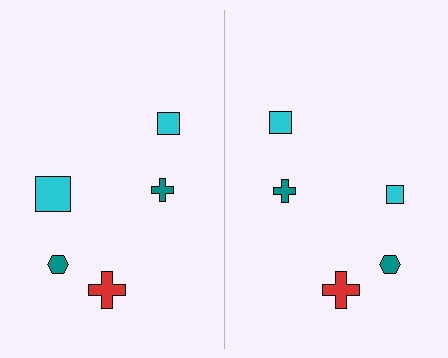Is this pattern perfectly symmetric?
No, the pattern is not perfectly symmetric. The cyan square on the right side has a different size than its mirror counterpart.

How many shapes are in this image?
There are 10 shapes in this image.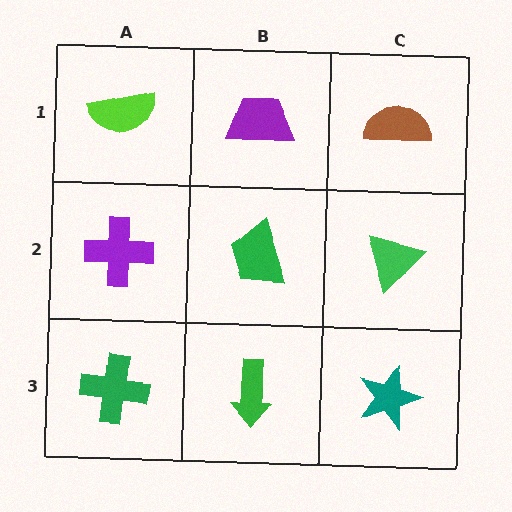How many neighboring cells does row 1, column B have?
3.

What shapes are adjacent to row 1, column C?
A green triangle (row 2, column C), a purple trapezoid (row 1, column B).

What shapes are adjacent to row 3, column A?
A purple cross (row 2, column A), a green arrow (row 3, column B).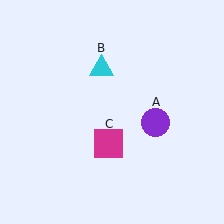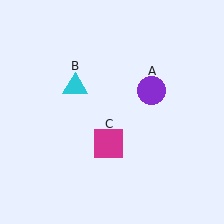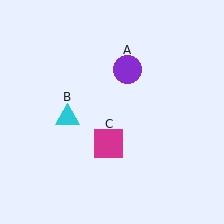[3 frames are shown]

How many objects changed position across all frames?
2 objects changed position: purple circle (object A), cyan triangle (object B).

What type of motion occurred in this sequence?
The purple circle (object A), cyan triangle (object B) rotated counterclockwise around the center of the scene.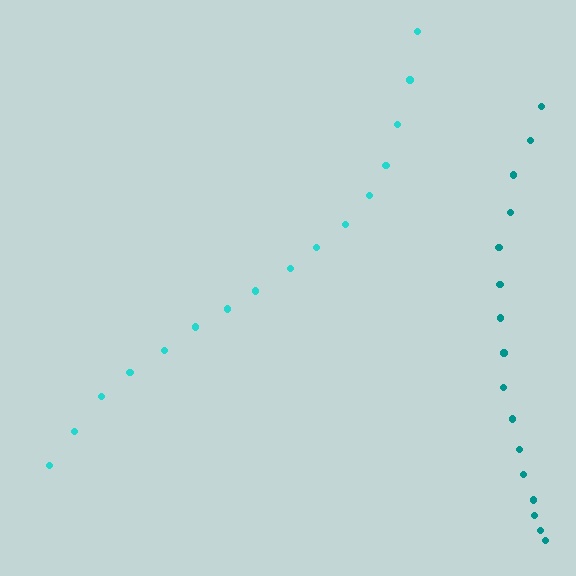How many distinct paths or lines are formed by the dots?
There are 2 distinct paths.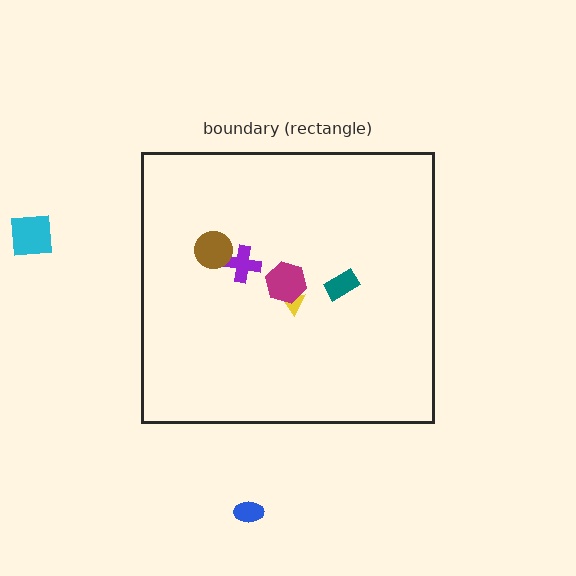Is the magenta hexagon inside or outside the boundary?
Inside.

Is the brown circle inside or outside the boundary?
Inside.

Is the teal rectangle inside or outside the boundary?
Inside.